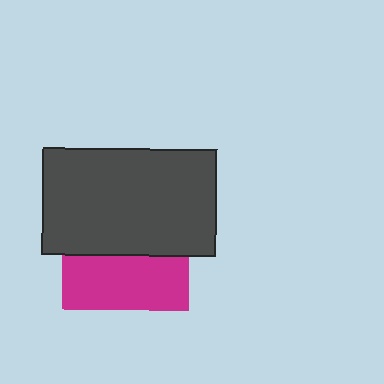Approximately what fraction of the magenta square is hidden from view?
Roughly 58% of the magenta square is hidden behind the dark gray rectangle.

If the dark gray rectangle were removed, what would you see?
You would see the complete magenta square.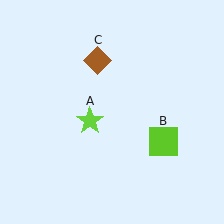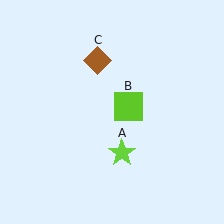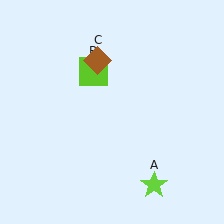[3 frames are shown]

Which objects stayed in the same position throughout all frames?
Brown diamond (object C) remained stationary.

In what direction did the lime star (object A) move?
The lime star (object A) moved down and to the right.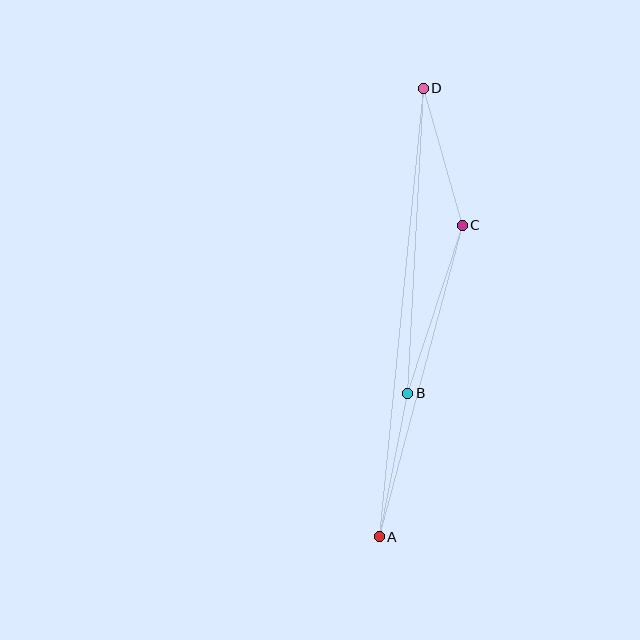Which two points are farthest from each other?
Points A and D are farthest from each other.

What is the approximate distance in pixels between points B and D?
The distance between B and D is approximately 305 pixels.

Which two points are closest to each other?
Points C and D are closest to each other.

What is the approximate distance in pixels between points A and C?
The distance between A and C is approximately 323 pixels.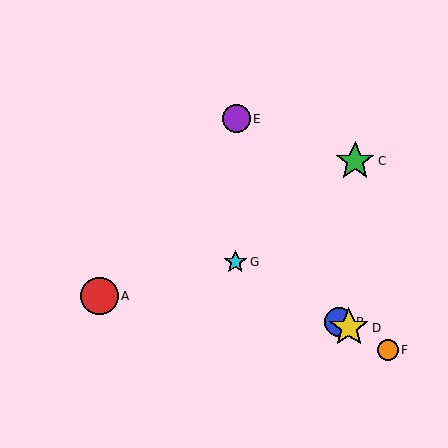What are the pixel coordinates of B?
Object B is at (339, 322).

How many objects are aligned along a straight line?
4 objects (B, D, F, G) are aligned along a straight line.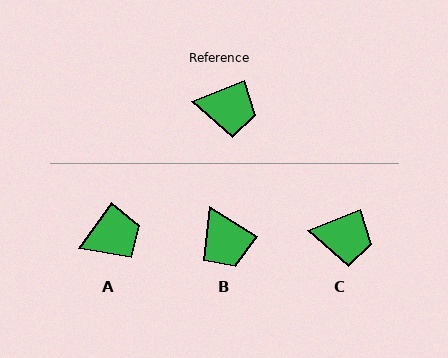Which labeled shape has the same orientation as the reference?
C.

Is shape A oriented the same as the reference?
No, it is off by about 33 degrees.